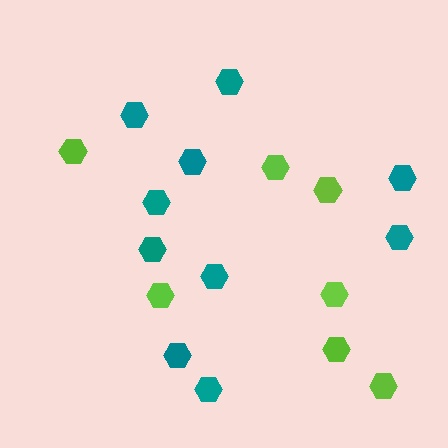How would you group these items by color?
There are 2 groups: one group of lime hexagons (7) and one group of teal hexagons (10).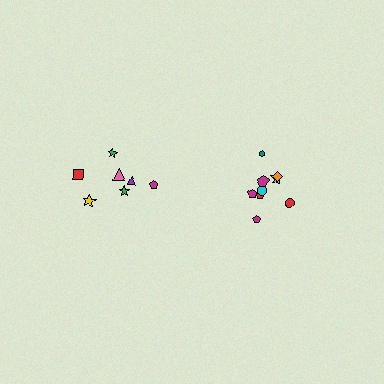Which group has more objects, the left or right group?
The right group.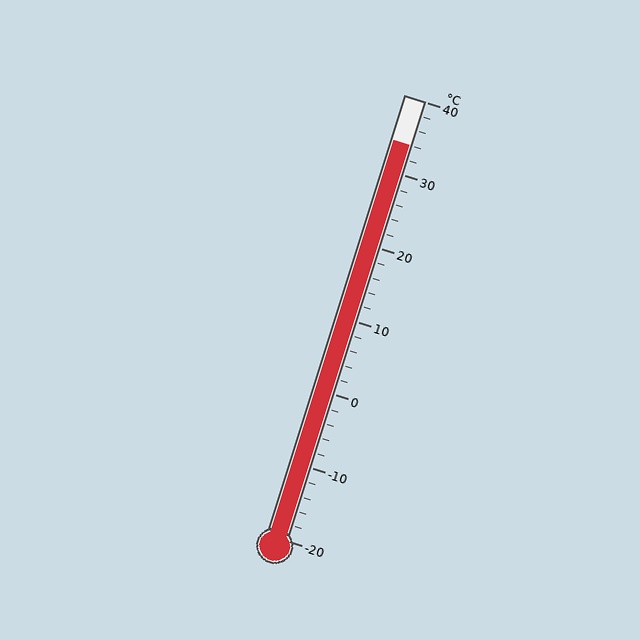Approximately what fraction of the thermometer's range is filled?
The thermometer is filled to approximately 90% of its range.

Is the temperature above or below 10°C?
The temperature is above 10°C.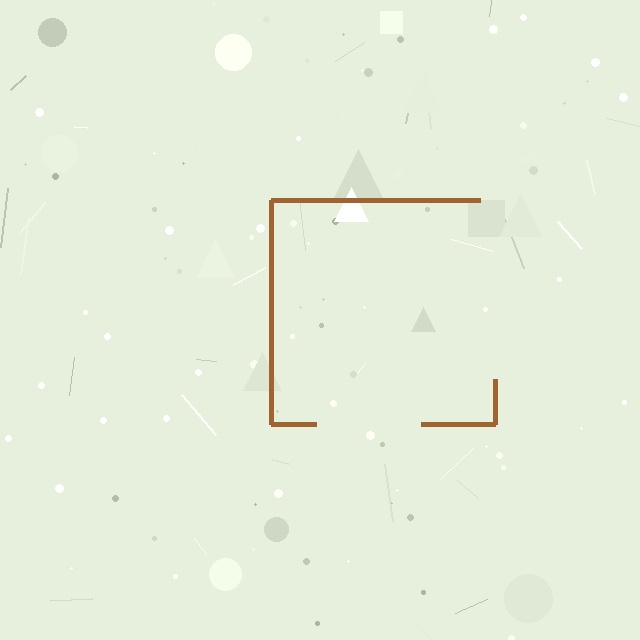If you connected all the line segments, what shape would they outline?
They would outline a square.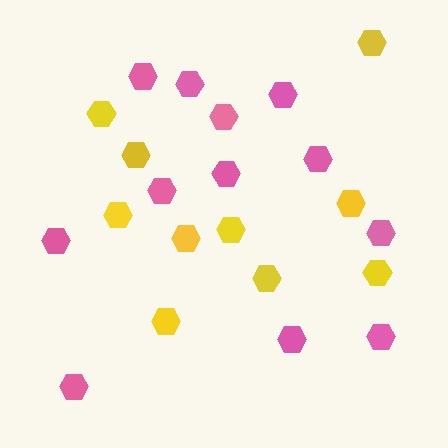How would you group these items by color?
There are 2 groups: one group of yellow hexagons (10) and one group of pink hexagons (12).